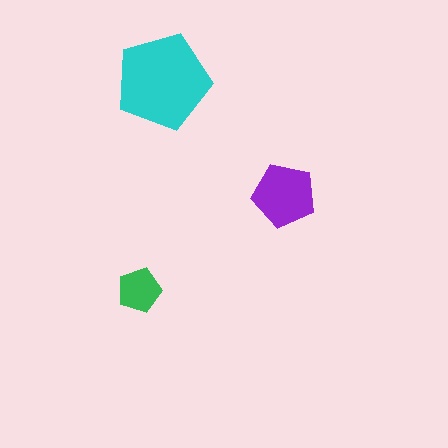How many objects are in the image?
There are 3 objects in the image.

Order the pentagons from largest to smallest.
the cyan one, the purple one, the green one.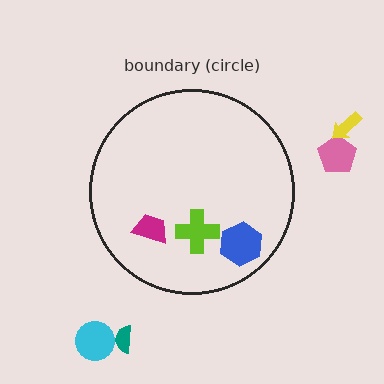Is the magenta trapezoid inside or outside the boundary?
Inside.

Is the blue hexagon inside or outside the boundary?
Inside.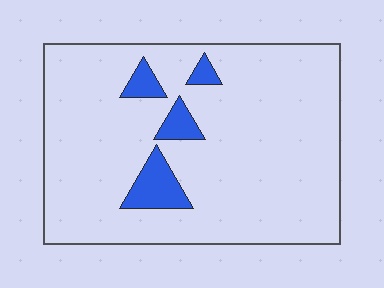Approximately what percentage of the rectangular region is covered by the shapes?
Approximately 10%.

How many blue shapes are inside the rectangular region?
4.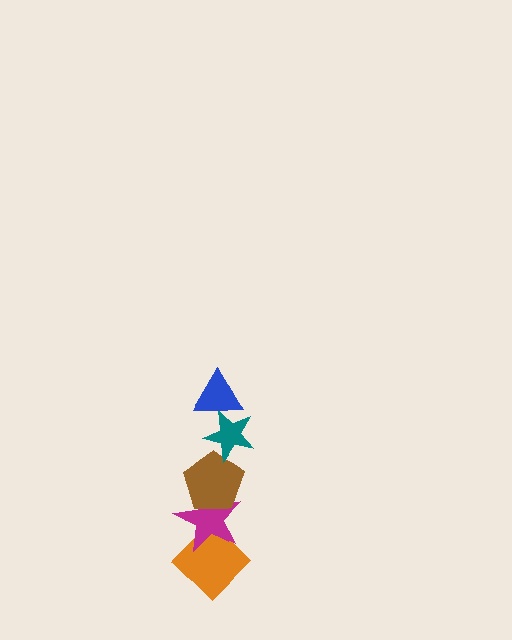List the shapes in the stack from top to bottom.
From top to bottom: the blue triangle, the teal star, the brown pentagon, the magenta star, the orange diamond.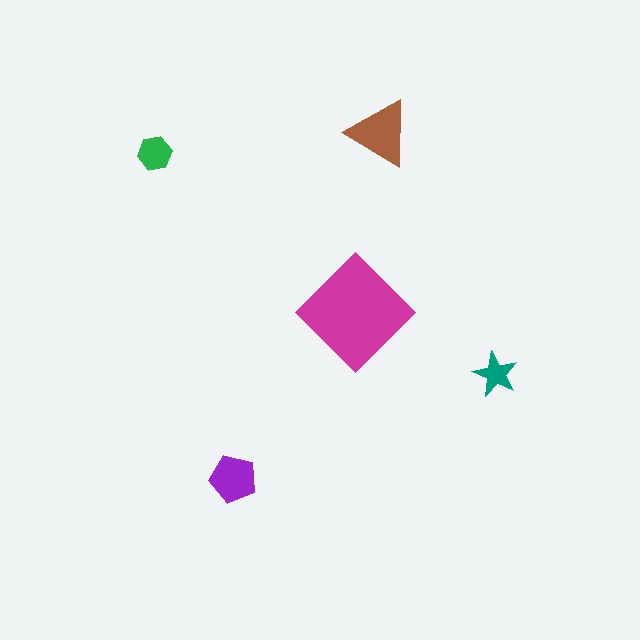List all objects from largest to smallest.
The magenta diamond, the brown triangle, the purple pentagon, the green hexagon, the teal star.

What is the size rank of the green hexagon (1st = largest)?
4th.